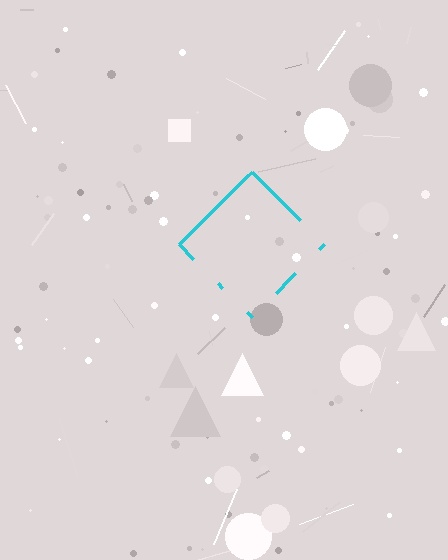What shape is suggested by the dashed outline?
The dashed outline suggests a diamond.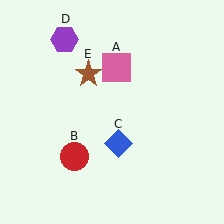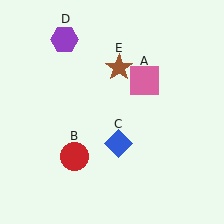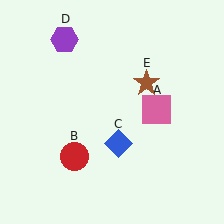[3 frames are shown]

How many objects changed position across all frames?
2 objects changed position: pink square (object A), brown star (object E).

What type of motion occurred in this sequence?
The pink square (object A), brown star (object E) rotated clockwise around the center of the scene.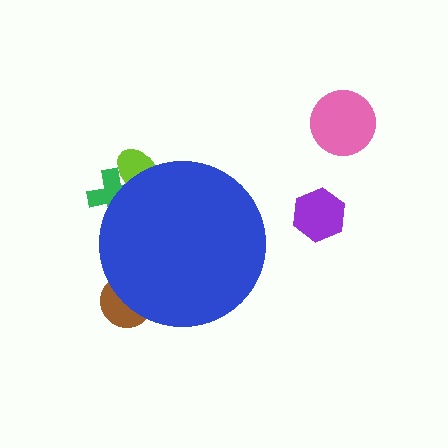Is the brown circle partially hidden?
Yes, the brown circle is partially hidden behind the blue circle.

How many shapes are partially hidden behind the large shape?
3 shapes are partially hidden.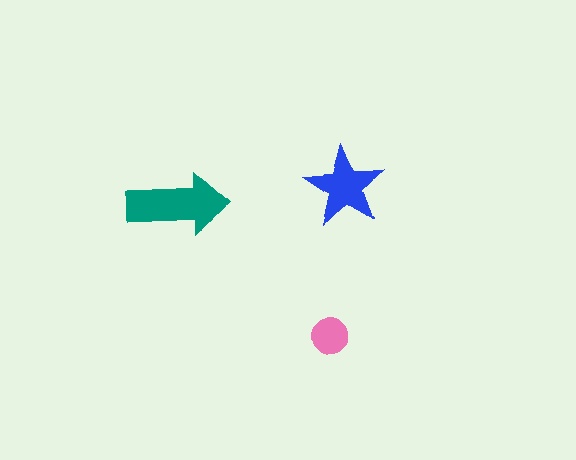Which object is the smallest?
The pink circle.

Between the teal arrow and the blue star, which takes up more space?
The teal arrow.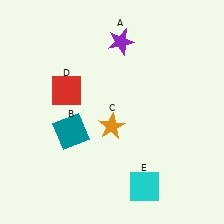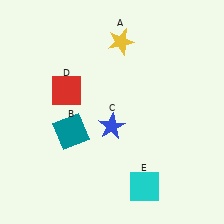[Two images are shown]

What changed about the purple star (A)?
In Image 1, A is purple. In Image 2, it changed to yellow.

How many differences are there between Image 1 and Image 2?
There are 2 differences between the two images.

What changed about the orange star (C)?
In Image 1, C is orange. In Image 2, it changed to blue.